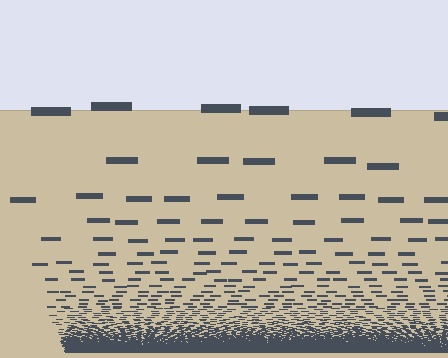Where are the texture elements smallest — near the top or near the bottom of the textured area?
Near the bottom.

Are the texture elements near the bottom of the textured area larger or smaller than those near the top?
Smaller. The gradient is inverted — elements near the bottom are smaller and denser.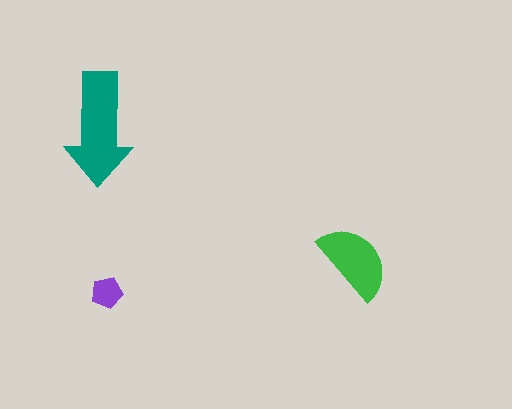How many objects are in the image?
There are 3 objects in the image.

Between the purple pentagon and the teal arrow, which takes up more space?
The teal arrow.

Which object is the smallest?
The purple pentagon.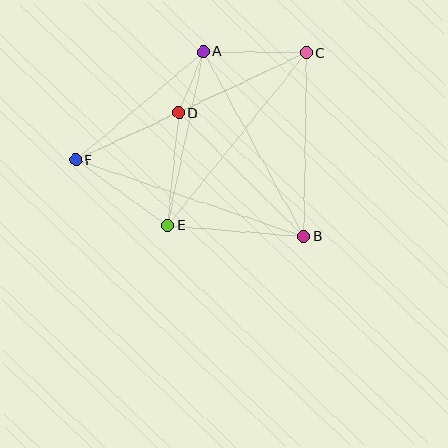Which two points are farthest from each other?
Points C and F are farthest from each other.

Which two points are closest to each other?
Points A and D are closest to each other.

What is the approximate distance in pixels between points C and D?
The distance between C and D is approximately 141 pixels.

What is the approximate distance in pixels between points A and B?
The distance between A and B is approximately 210 pixels.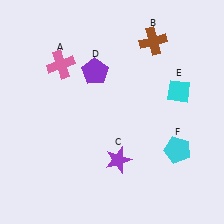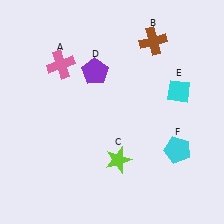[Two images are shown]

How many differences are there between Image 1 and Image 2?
There is 1 difference between the two images.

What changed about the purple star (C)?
In Image 1, C is purple. In Image 2, it changed to lime.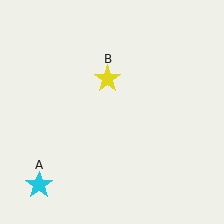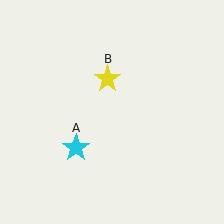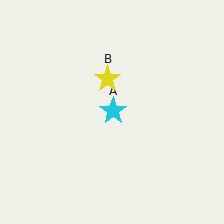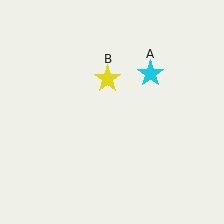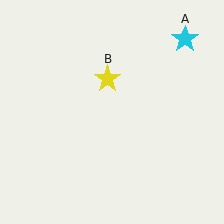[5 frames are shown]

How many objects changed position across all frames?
1 object changed position: cyan star (object A).